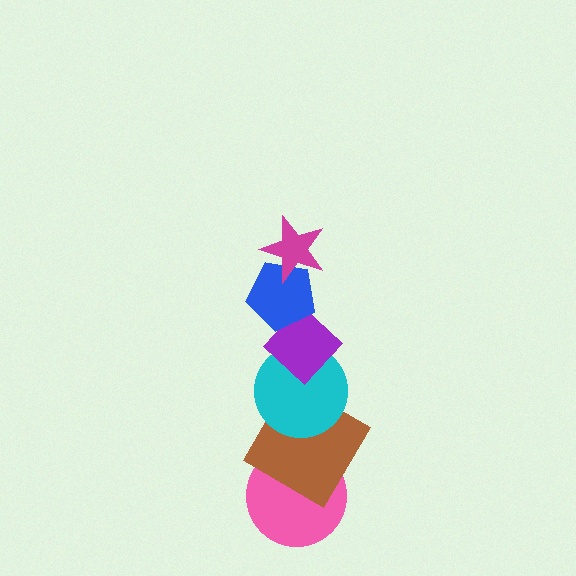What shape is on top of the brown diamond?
The cyan circle is on top of the brown diamond.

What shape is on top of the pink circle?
The brown diamond is on top of the pink circle.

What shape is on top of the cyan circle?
The purple diamond is on top of the cyan circle.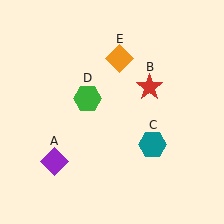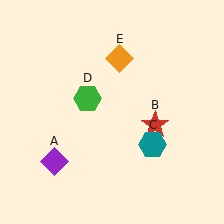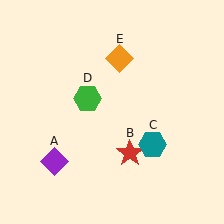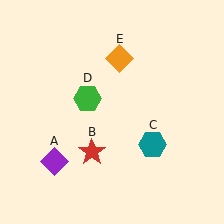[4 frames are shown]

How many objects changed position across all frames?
1 object changed position: red star (object B).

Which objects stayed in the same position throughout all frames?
Purple diamond (object A) and teal hexagon (object C) and green hexagon (object D) and orange diamond (object E) remained stationary.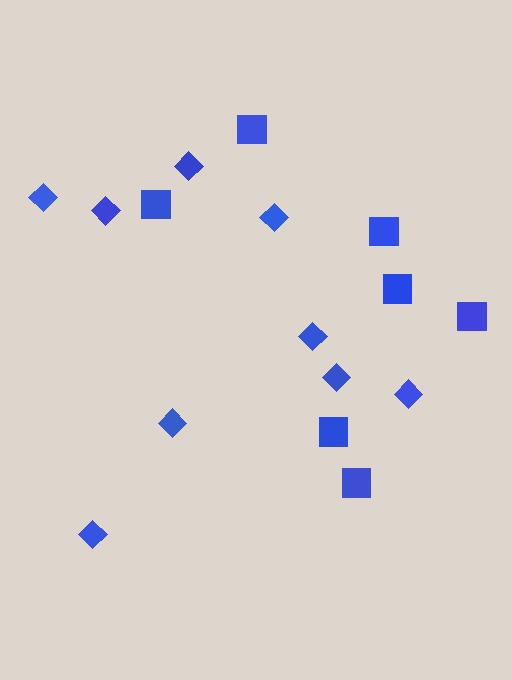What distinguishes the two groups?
There are 2 groups: one group of diamonds (9) and one group of squares (7).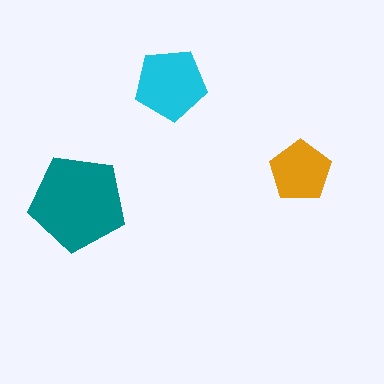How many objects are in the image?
There are 3 objects in the image.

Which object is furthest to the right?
The orange pentagon is rightmost.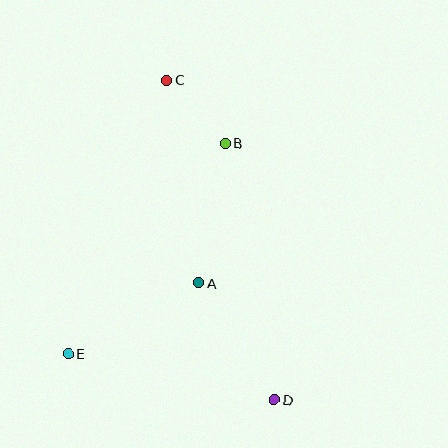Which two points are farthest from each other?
Points C and D are farthest from each other.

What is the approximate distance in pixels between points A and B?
The distance between A and B is approximately 142 pixels.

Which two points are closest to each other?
Points B and C are closest to each other.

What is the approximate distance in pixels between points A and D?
The distance between A and D is approximately 139 pixels.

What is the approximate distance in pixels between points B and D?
The distance between B and D is approximately 261 pixels.